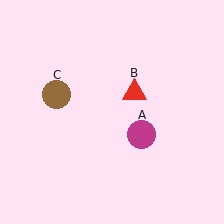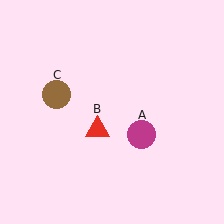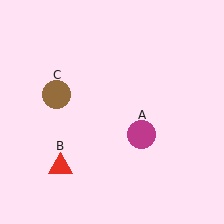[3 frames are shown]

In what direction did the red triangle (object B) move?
The red triangle (object B) moved down and to the left.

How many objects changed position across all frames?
1 object changed position: red triangle (object B).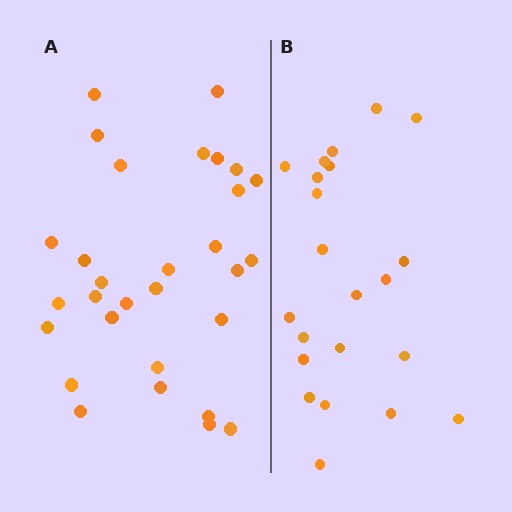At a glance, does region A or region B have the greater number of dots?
Region A (the left region) has more dots.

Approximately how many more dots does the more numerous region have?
Region A has roughly 8 or so more dots than region B.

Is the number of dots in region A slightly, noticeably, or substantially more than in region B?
Region A has noticeably more, but not dramatically so. The ratio is roughly 1.4 to 1.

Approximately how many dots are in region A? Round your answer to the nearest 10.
About 30 dots.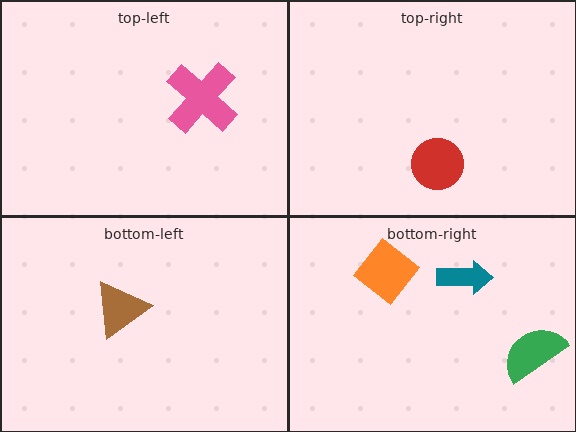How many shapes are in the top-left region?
1.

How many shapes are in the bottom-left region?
1.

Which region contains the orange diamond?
The bottom-right region.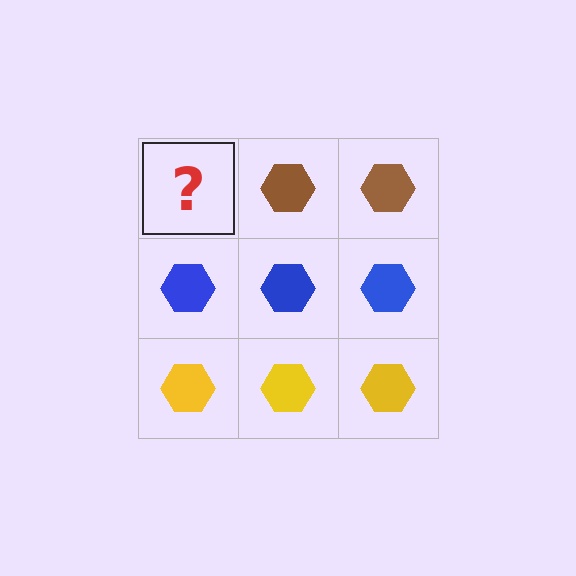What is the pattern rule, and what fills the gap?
The rule is that each row has a consistent color. The gap should be filled with a brown hexagon.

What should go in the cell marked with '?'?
The missing cell should contain a brown hexagon.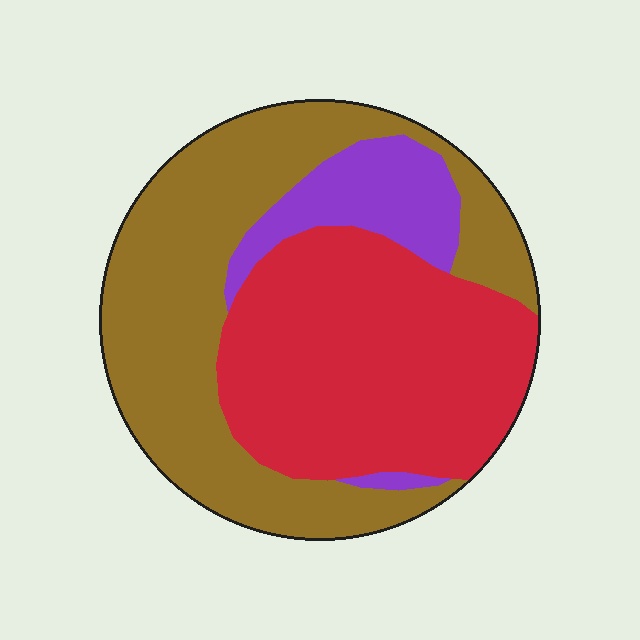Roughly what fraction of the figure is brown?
Brown covers roughly 45% of the figure.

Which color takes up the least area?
Purple, at roughly 10%.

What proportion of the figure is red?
Red takes up between a third and a half of the figure.